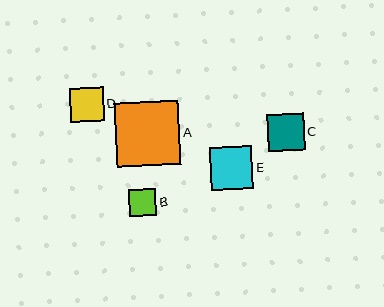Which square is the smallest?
Square B is the smallest with a size of approximately 27 pixels.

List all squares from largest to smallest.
From largest to smallest: A, E, C, D, B.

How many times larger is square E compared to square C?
Square E is approximately 1.1 times the size of square C.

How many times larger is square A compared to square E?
Square A is approximately 1.5 times the size of square E.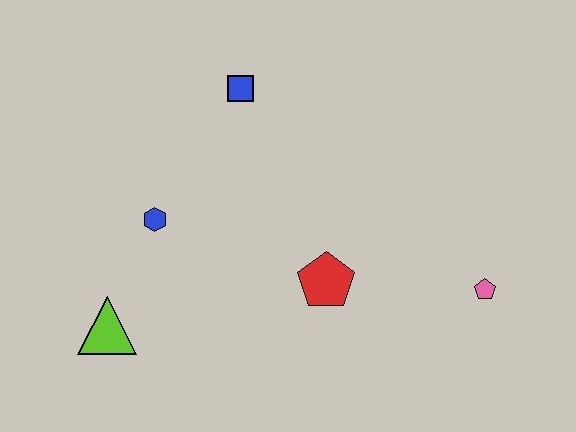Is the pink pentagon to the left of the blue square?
No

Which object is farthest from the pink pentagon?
The lime triangle is farthest from the pink pentagon.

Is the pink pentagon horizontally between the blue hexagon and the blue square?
No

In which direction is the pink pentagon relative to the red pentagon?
The pink pentagon is to the right of the red pentagon.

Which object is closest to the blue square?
The blue hexagon is closest to the blue square.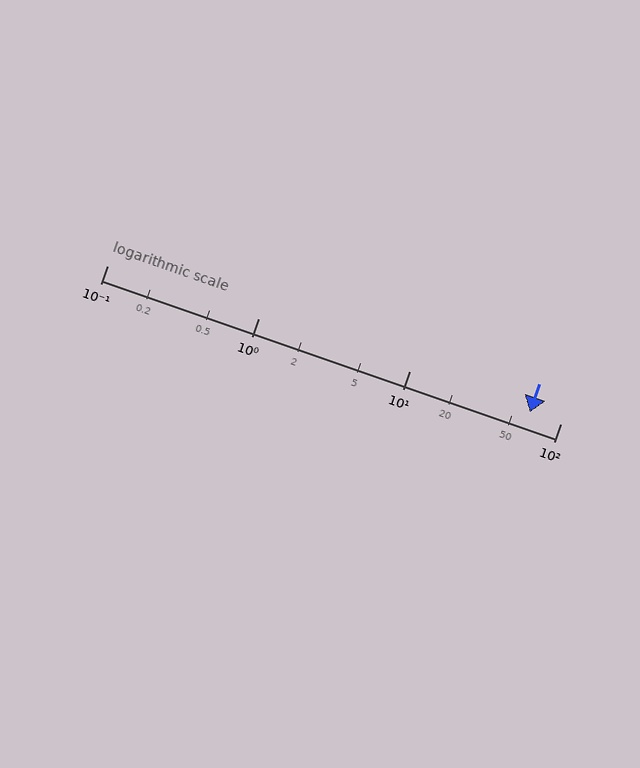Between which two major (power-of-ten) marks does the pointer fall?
The pointer is between 10 and 100.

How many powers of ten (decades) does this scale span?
The scale spans 3 decades, from 0.1 to 100.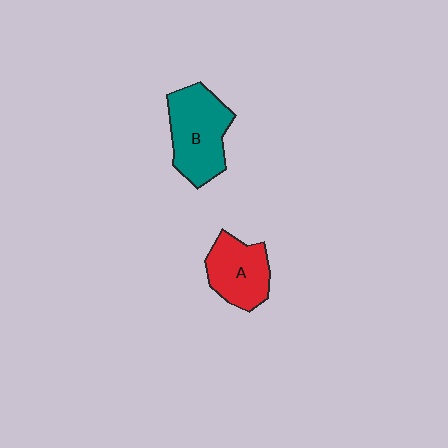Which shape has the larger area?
Shape B (teal).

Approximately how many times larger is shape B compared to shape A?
Approximately 1.3 times.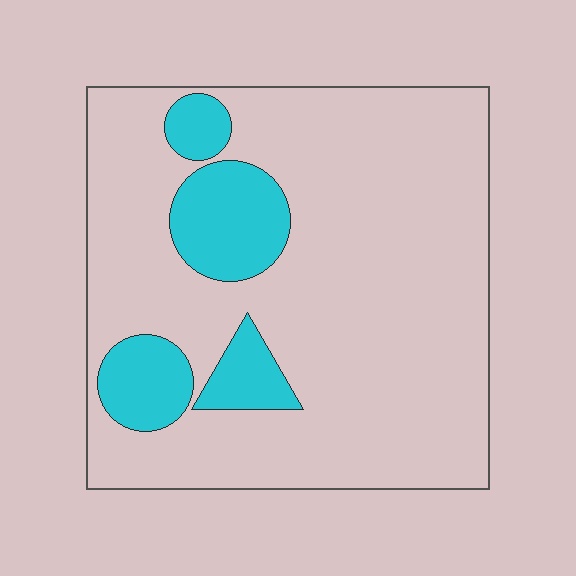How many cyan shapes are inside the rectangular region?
4.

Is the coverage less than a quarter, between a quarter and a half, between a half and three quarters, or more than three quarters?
Less than a quarter.